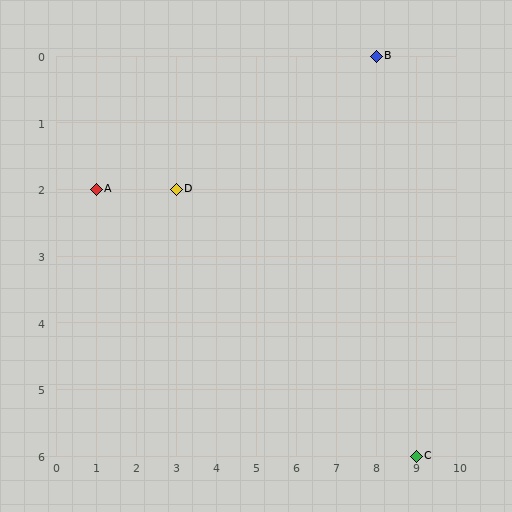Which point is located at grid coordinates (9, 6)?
Point C is at (9, 6).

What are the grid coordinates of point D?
Point D is at grid coordinates (3, 2).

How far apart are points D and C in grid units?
Points D and C are 6 columns and 4 rows apart (about 7.2 grid units diagonally).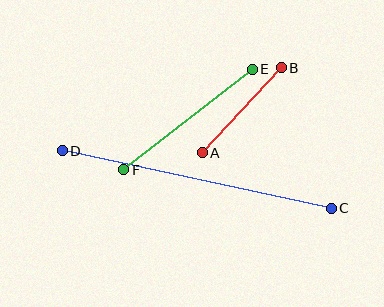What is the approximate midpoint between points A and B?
The midpoint is at approximately (242, 110) pixels.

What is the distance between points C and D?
The distance is approximately 275 pixels.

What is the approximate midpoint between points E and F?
The midpoint is at approximately (188, 119) pixels.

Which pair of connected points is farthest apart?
Points C and D are farthest apart.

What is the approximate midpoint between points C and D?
The midpoint is at approximately (197, 179) pixels.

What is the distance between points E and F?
The distance is approximately 163 pixels.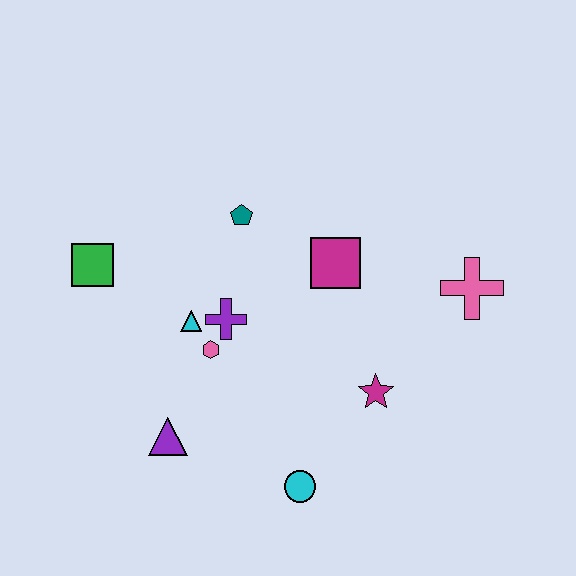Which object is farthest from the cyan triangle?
The pink cross is farthest from the cyan triangle.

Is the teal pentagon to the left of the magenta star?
Yes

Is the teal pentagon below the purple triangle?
No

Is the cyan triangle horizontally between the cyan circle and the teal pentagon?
No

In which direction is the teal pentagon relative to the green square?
The teal pentagon is to the right of the green square.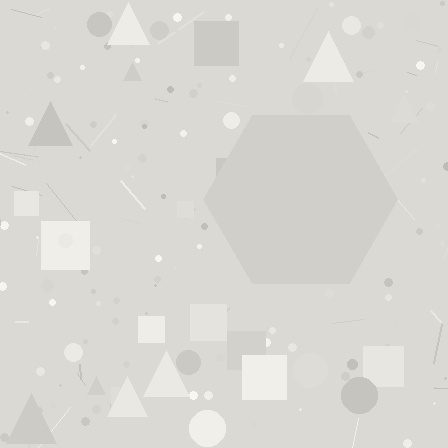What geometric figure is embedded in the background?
A hexagon is embedded in the background.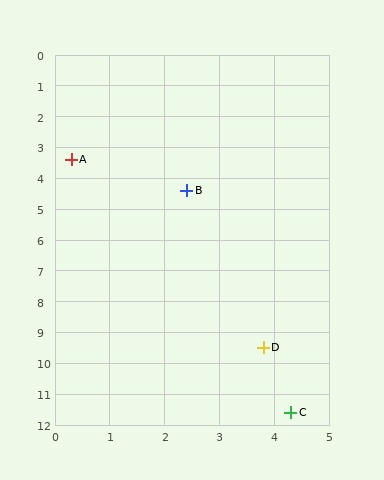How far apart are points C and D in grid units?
Points C and D are about 2.2 grid units apart.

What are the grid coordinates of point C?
Point C is at approximately (4.3, 11.6).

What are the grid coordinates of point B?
Point B is at approximately (2.4, 4.4).